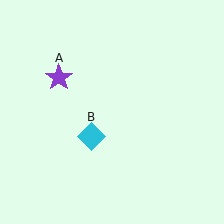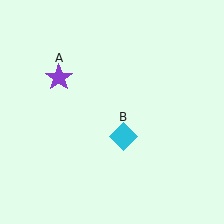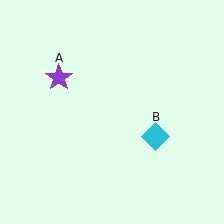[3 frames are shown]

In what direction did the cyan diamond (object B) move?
The cyan diamond (object B) moved right.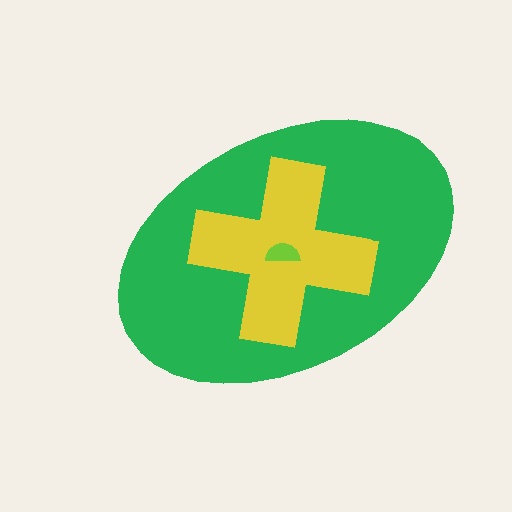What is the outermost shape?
The green ellipse.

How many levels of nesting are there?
3.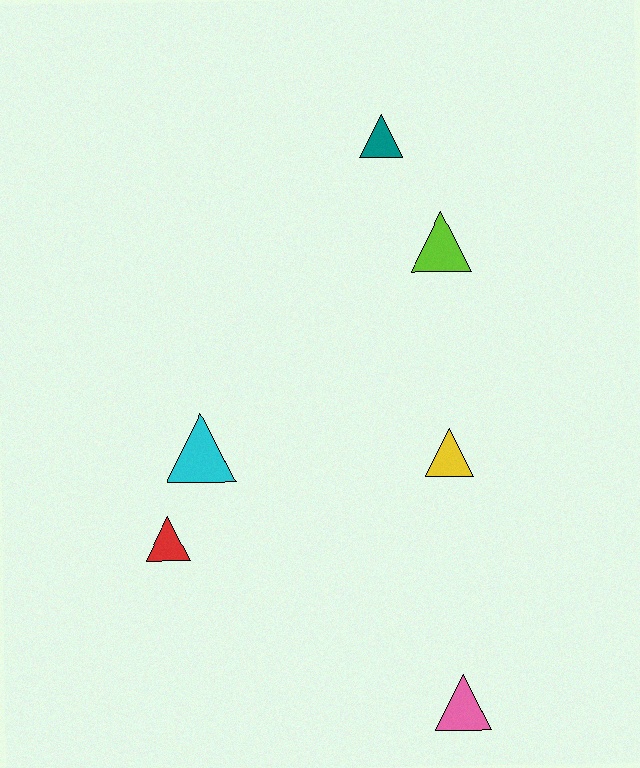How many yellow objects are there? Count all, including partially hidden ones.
There is 1 yellow object.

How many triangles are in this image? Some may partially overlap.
There are 6 triangles.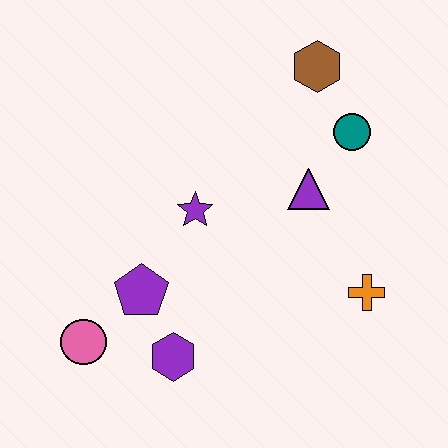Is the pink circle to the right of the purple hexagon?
No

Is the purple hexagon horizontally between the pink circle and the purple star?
Yes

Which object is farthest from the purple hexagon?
The brown hexagon is farthest from the purple hexagon.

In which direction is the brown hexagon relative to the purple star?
The brown hexagon is above the purple star.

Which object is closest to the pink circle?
The purple pentagon is closest to the pink circle.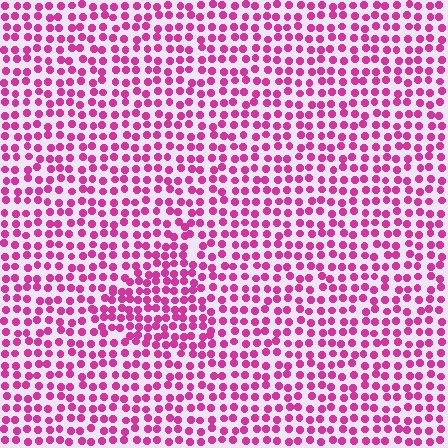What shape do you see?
I see a triangle.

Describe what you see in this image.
The image contains small magenta elements arranged at two different densities. A triangle-shaped region is visible where the elements are more densely packed than the surrounding area.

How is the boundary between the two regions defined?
The boundary is defined by a change in element density (approximately 1.5x ratio). All elements are the same color, size, and shape.